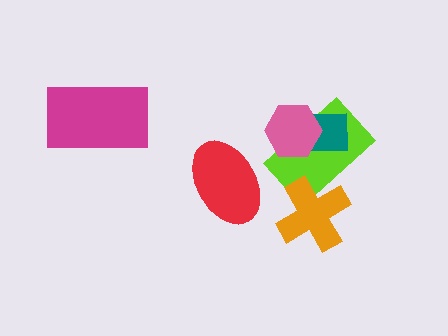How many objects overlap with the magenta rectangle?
0 objects overlap with the magenta rectangle.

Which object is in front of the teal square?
The pink hexagon is in front of the teal square.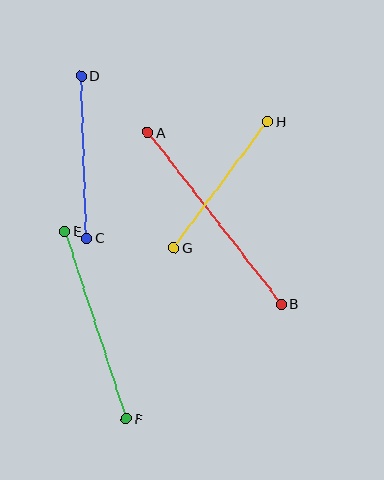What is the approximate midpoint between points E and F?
The midpoint is at approximately (96, 325) pixels.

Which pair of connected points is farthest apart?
Points A and B are farthest apart.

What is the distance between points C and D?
The distance is approximately 162 pixels.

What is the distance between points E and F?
The distance is approximately 198 pixels.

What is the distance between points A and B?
The distance is approximately 217 pixels.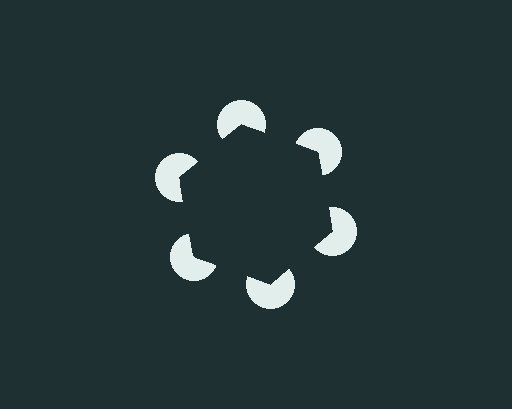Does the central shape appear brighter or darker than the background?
It typically appears slightly darker than the background, even though no actual brightness change is drawn.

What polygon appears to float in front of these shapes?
An illusory hexagon — its edges are inferred from the aligned wedge cuts in the pac-man discs, not physically drawn.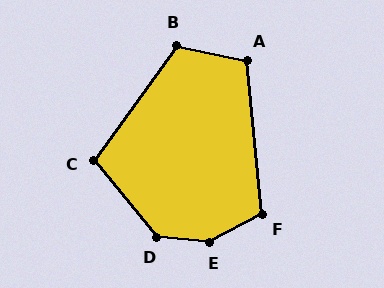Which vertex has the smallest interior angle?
C, at approximately 105 degrees.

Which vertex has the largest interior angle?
E, at approximately 147 degrees.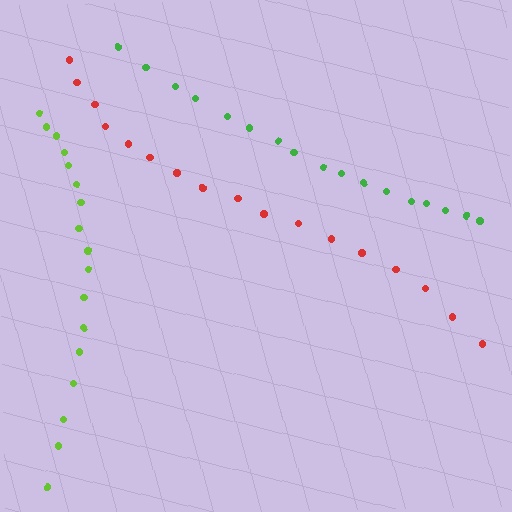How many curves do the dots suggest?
There are 3 distinct paths.